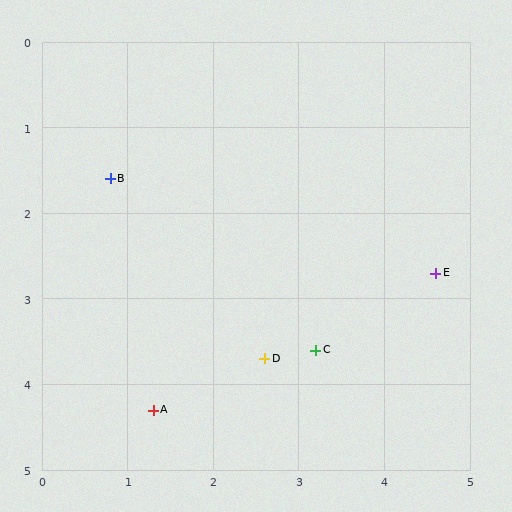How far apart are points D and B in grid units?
Points D and B are about 2.8 grid units apart.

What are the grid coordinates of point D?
Point D is at approximately (2.6, 3.7).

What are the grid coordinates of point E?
Point E is at approximately (4.6, 2.7).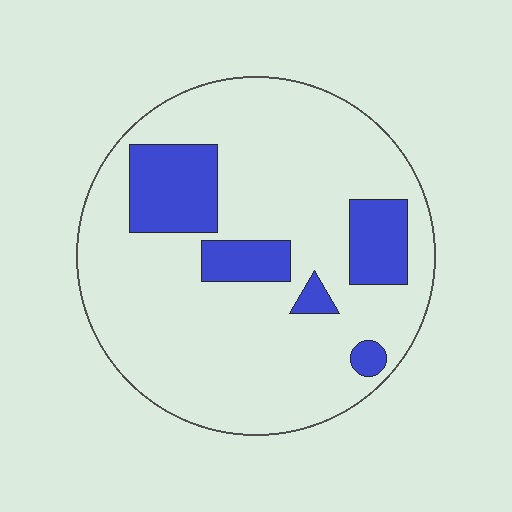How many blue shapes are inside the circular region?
5.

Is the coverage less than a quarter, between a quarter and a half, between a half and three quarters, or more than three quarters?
Less than a quarter.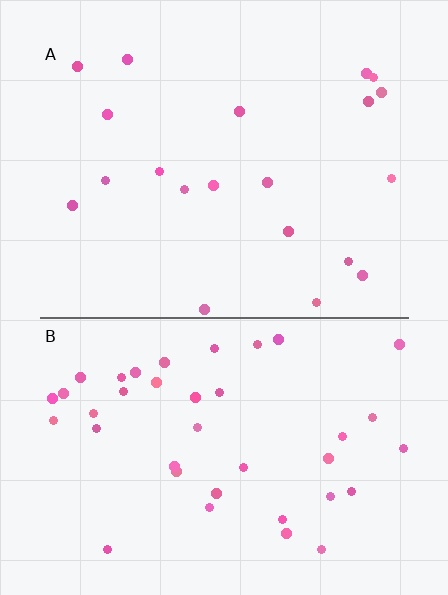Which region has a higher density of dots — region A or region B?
B (the bottom).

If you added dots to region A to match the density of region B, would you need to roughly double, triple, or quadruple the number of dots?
Approximately double.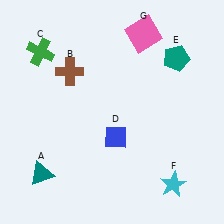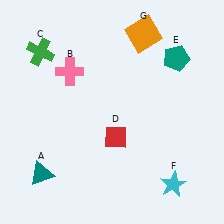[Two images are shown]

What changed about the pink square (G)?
In Image 1, G is pink. In Image 2, it changed to orange.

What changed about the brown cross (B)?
In Image 1, B is brown. In Image 2, it changed to pink.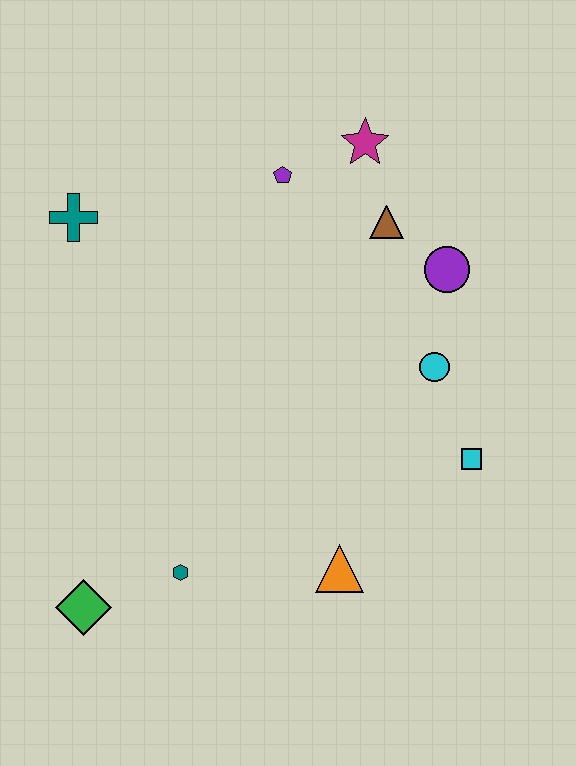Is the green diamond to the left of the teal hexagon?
Yes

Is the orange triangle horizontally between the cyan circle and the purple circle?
No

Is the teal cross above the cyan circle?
Yes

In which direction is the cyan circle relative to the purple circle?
The cyan circle is below the purple circle.